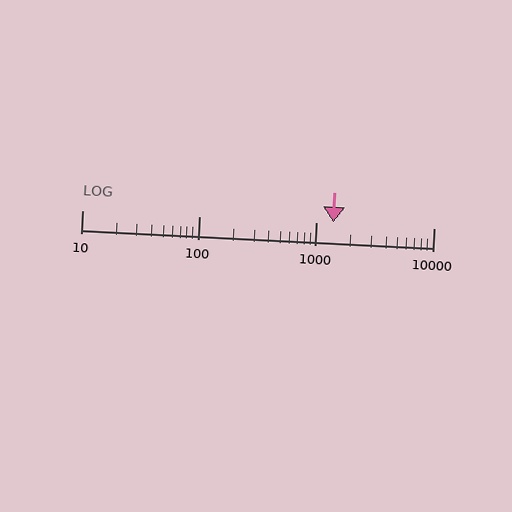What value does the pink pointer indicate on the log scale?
The pointer indicates approximately 1400.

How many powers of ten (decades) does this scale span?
The scale spans 3 decades, from 10 to 10000.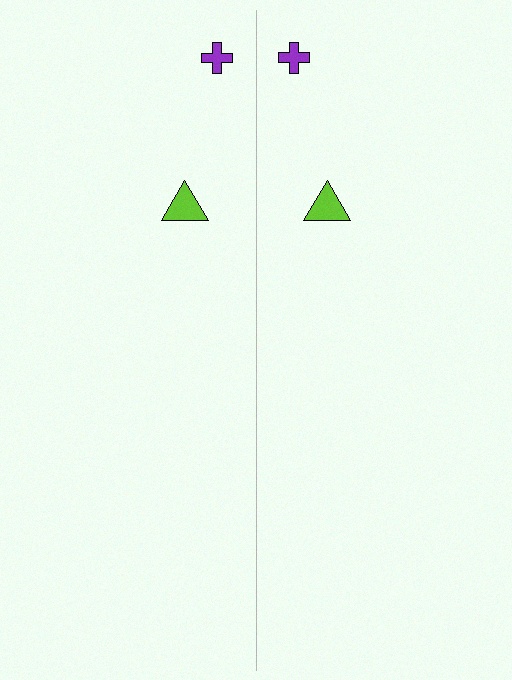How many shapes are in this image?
There are 4 shapes in this image.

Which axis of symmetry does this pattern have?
The pattern has a vertical axis of symmetry running through the center of the image.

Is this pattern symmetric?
Yes, this pattern has bilateral (reflection) symmetry.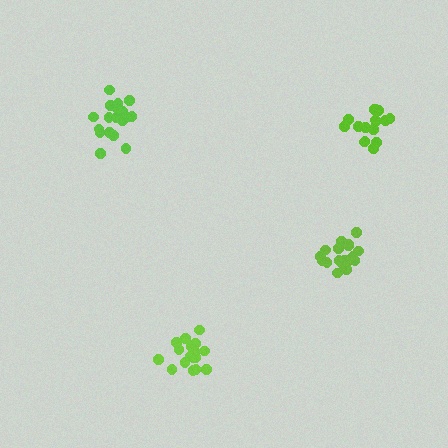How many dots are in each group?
Group 1: 18 dots, Group 2: 18 dots, Group 3: 16 dots, Group 4: 18 dots (70 total).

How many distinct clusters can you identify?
There are 4 distinct clusters.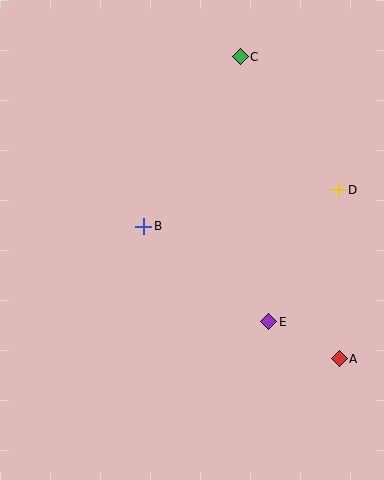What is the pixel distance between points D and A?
The distance between D and A is 169 pixels.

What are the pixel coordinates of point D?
Point D is at (338, 190).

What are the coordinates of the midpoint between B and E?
The midpoint between B and E is at (206, 274).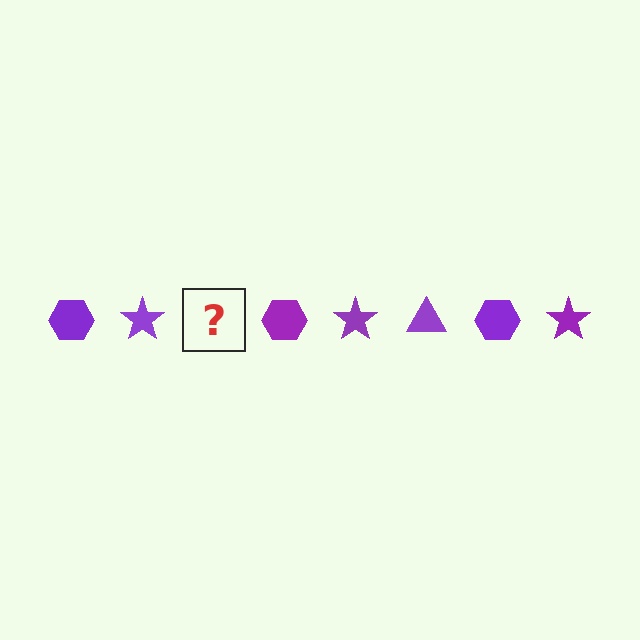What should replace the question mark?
The question mark should be replaced with a purple triangle.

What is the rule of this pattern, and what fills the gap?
The rule is that the pattern cycles through hexagon, star, triangle shapes in purple. The gap should be filled with a purple triangle.